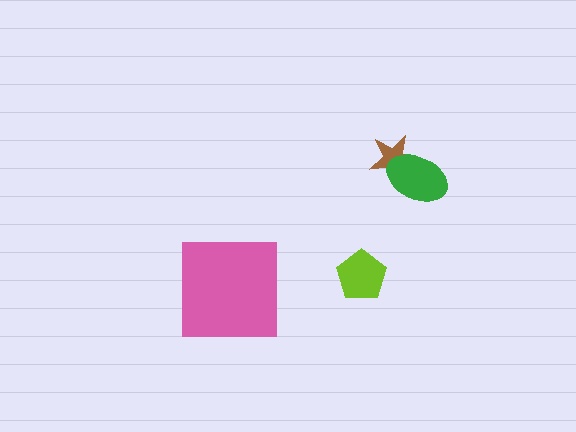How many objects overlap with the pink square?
0 objects overlap with the pink square.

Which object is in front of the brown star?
The green ellipse is in front of the brown star.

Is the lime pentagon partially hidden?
No, no other shape covers it.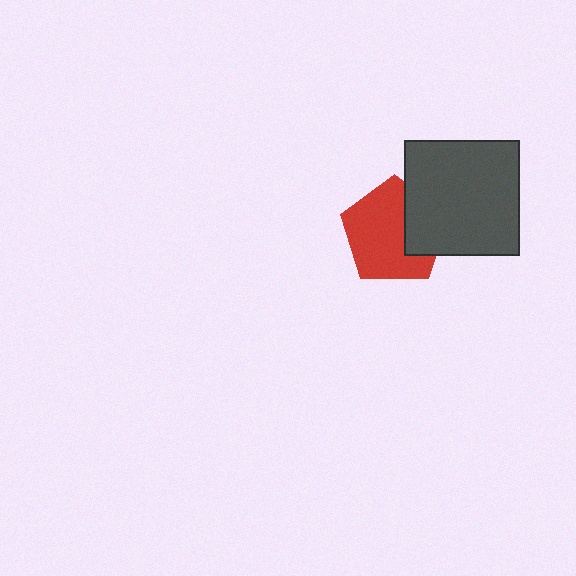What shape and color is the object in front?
The object in front is a dark gray square.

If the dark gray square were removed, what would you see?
You would see the complete red pentagon.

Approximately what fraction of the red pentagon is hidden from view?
Roughly 30% of the red pentagon is hidden behind the dark gray square.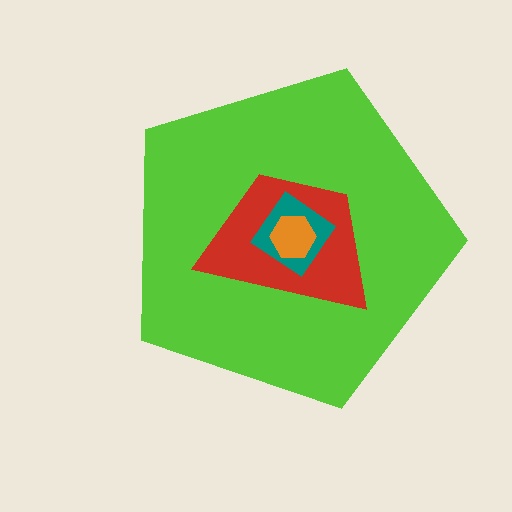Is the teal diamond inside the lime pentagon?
Yes.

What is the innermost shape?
The orange hexagon.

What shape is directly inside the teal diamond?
The orange hexagon.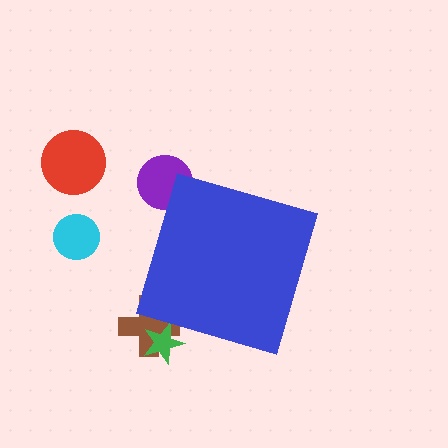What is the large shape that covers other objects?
A blue diamond.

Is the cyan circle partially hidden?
No, the cyan circle is fully visible.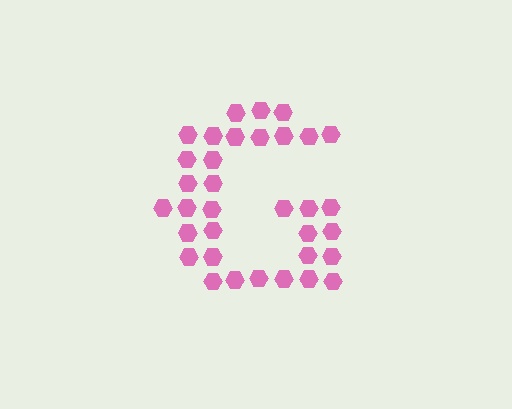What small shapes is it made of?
It is made of small hexagons.